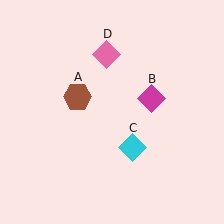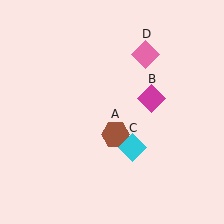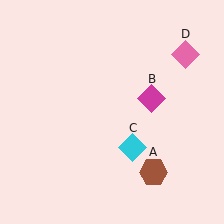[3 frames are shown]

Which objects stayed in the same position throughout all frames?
Magenta diamond (object B) and cyan diamond (object C) remained stationary.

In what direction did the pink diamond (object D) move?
The pink diamond (object D) moved right.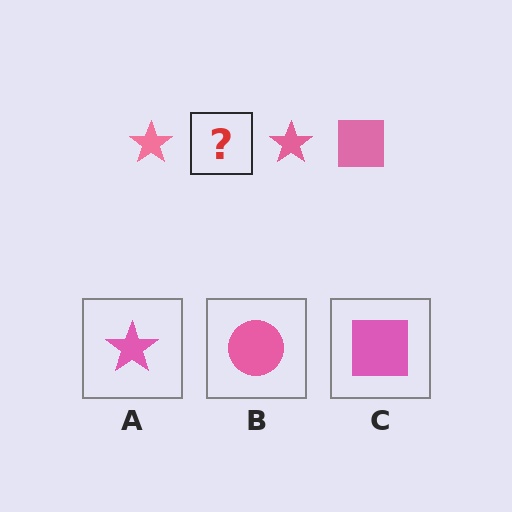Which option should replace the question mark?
Option C.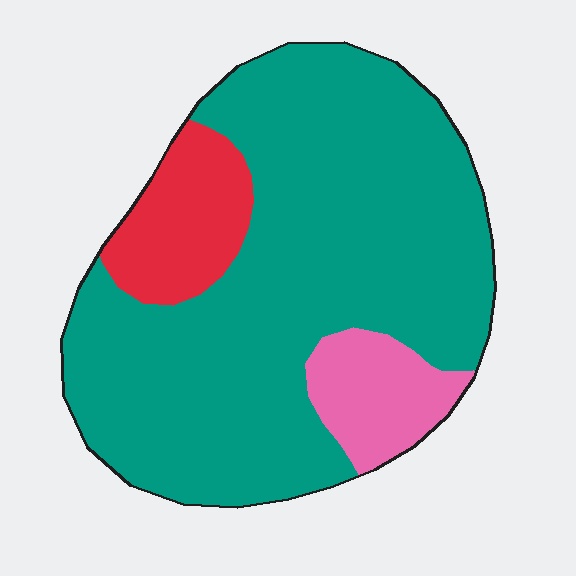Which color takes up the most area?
Teal, at roughly 80%.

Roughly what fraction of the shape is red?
Red takes up about one eighth (1/8) of the shape.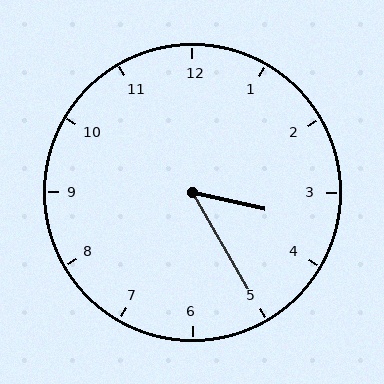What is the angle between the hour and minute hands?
Approximately 48 degrees.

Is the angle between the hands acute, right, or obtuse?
It is acute.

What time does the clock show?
3:25.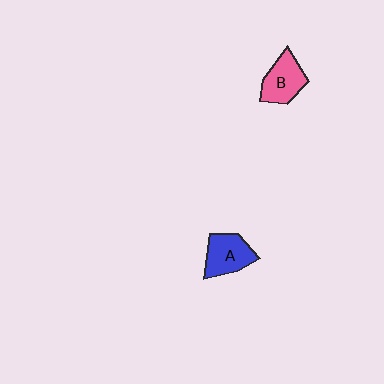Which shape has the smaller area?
Shape B (pink).